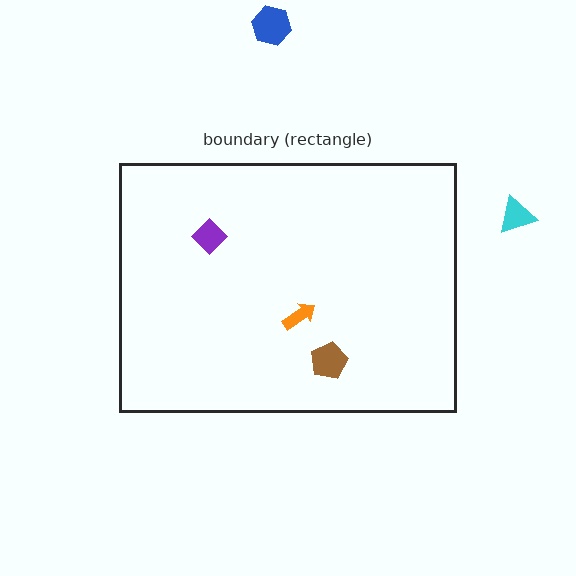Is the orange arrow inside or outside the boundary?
Inside.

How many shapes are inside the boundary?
3 inside, 2 outside.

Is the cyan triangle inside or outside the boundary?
Outside.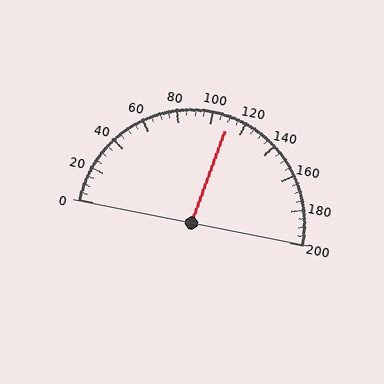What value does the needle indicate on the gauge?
The needle indicates approximately 110.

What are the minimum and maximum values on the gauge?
The gauge ranges from 0 to 200.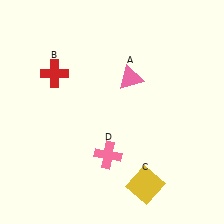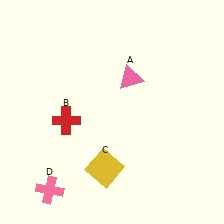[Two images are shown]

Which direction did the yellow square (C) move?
The yellow square (C) moved left.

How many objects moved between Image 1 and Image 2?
3 objects moved between the two images.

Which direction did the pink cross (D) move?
The pink cross (D) moved left.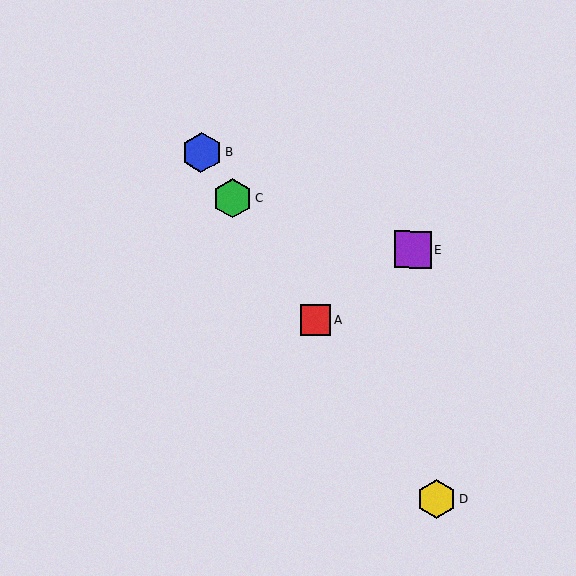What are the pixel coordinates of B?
Object B is at (201, 152).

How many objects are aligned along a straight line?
4 objects (A, B, C, D) are aligned along a straight line.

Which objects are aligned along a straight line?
Objects A, B, C, D are aligned along a straight line.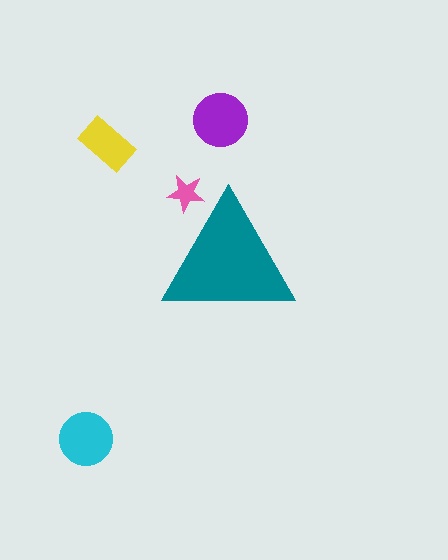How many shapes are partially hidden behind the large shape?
1 shape is partially hidden.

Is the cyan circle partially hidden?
No, the cyan circle is fully visible.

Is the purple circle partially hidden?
No, the purple circle is fully visible.